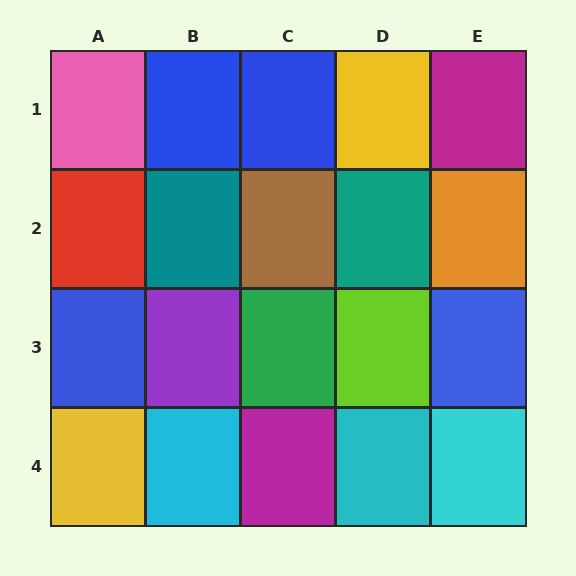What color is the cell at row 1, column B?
Blue.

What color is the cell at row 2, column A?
Red.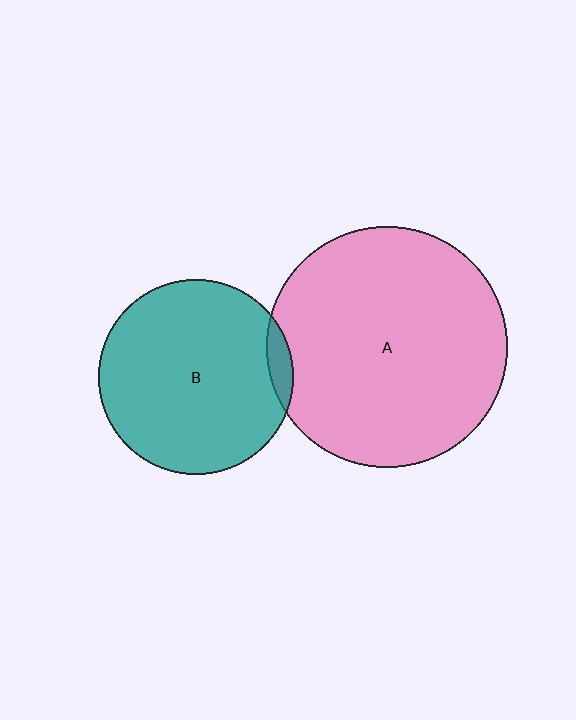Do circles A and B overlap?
Yes.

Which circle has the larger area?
Circle A (pink).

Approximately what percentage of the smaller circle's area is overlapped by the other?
Approximately 5%.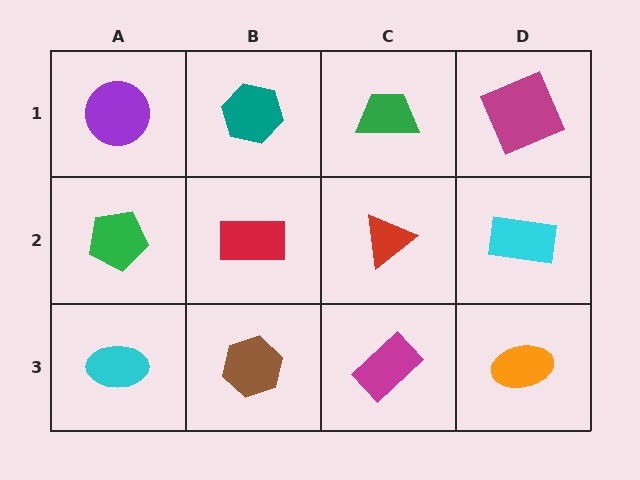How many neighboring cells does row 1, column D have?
2.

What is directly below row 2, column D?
An orange ellipse.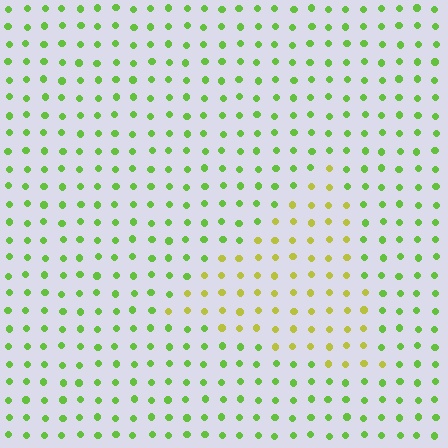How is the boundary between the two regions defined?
The boundary is defined purely by a slight shift in hue (about 38 degrees). Spacing, size, and orientation are identical on both sides.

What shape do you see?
I see a triangle.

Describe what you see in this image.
The image is filled with small lime elements in a uniform arrangement. A triangle-shaped region is visible where the elements are tinted to a slightly different hue, forming a subtle color boundary.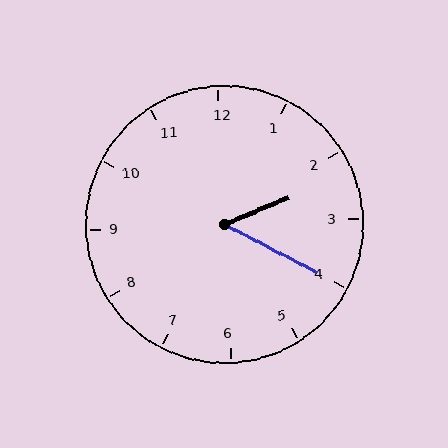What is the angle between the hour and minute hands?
Approximately 50 degrees.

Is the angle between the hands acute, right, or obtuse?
It is acute.